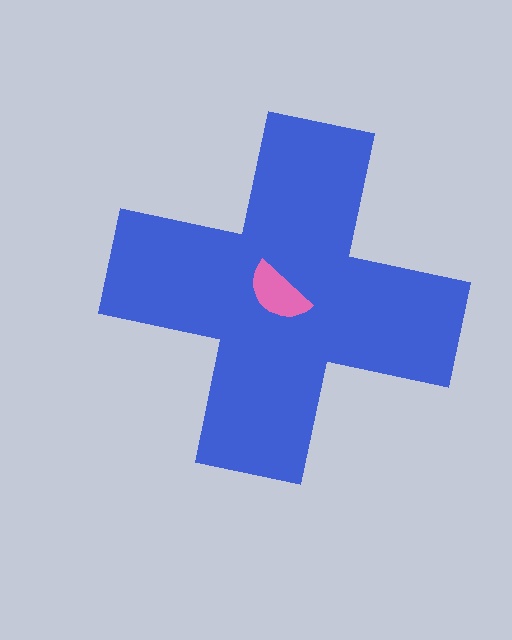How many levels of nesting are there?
2.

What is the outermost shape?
The blue cross.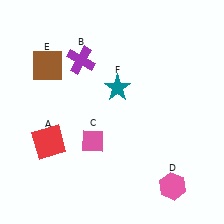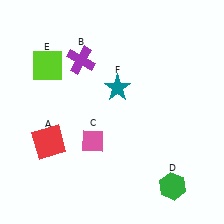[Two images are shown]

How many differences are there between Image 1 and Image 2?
There are 2 differences between the two images.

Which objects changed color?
D changed from pink to green. E changed from brown to lime.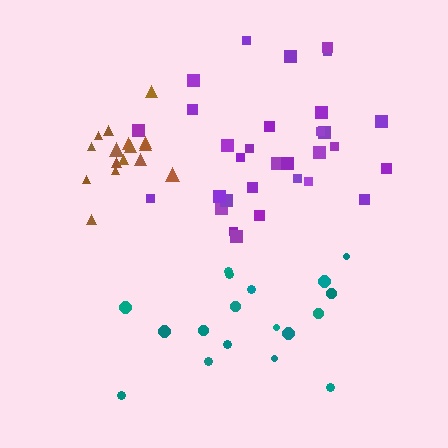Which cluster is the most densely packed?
Brown.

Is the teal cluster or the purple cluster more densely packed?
Purple.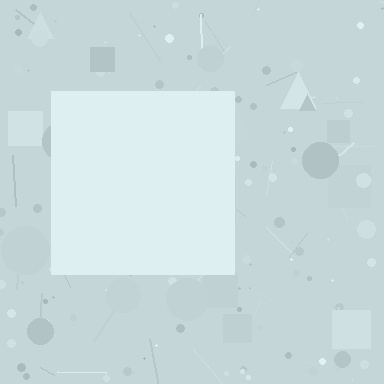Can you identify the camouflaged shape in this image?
The camouflaged shape is a square.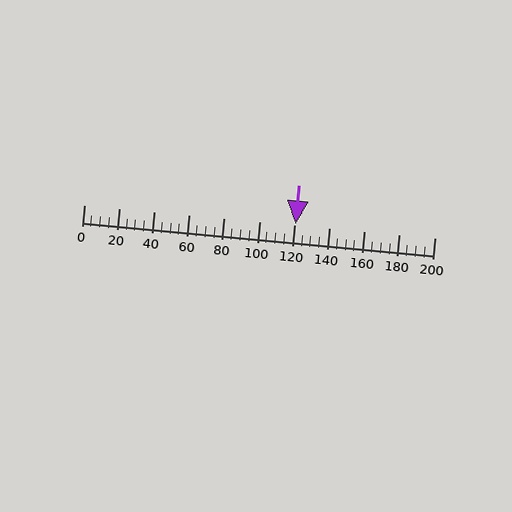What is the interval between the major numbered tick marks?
The major tick marks are spaced 20 units apart.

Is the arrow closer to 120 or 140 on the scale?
The arrow is closer to 120.